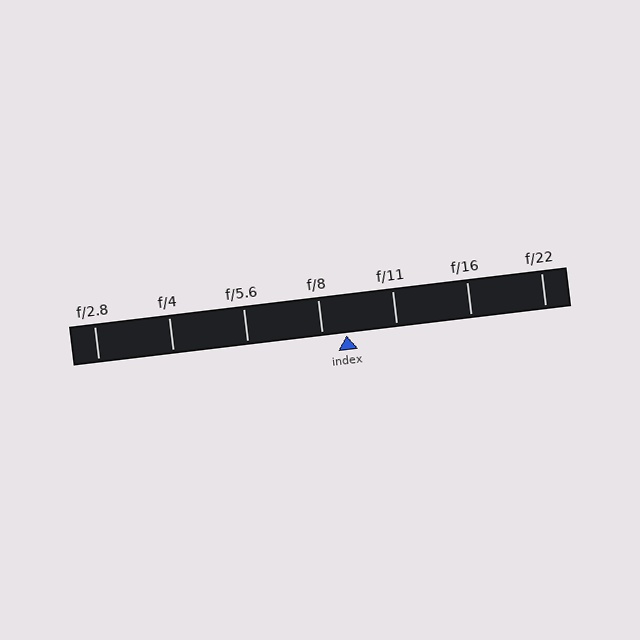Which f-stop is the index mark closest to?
The index mark is closest to f/8.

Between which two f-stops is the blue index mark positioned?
The index mark is between f/8 and f/11.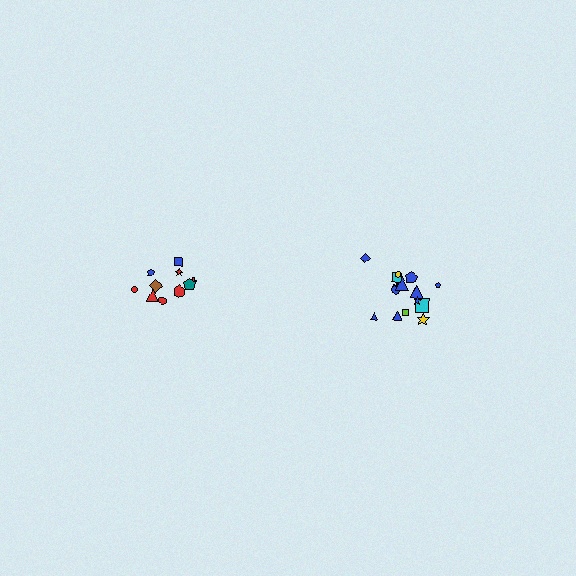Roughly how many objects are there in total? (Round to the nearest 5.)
Roughly 25 objects in total.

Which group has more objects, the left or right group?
The right group.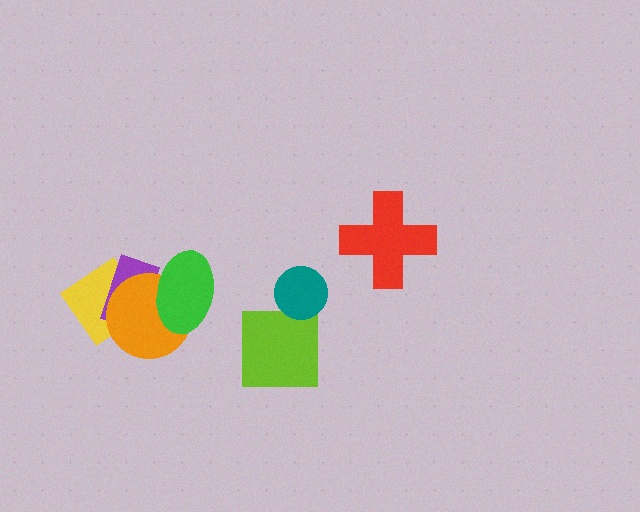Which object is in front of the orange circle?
The green ellipse is in front of the orange circle.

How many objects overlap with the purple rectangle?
3 objects overlap with the purple rectangle.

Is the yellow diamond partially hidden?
Yes, it is partially covered by another shape.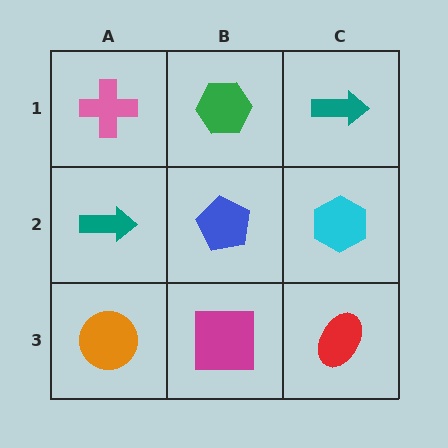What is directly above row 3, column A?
A teal arrow.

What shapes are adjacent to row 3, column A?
A teal arrow (row 2, column A), a magenta square (row 3, column B).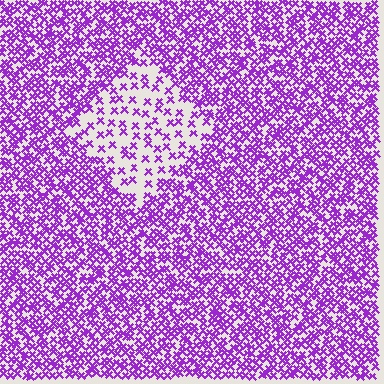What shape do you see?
I see a diamond.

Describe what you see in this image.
The image contains small purple elements arranged at two different densities. A diamond-shaped region is visible where the elements are less densely packed than the surrounding area.